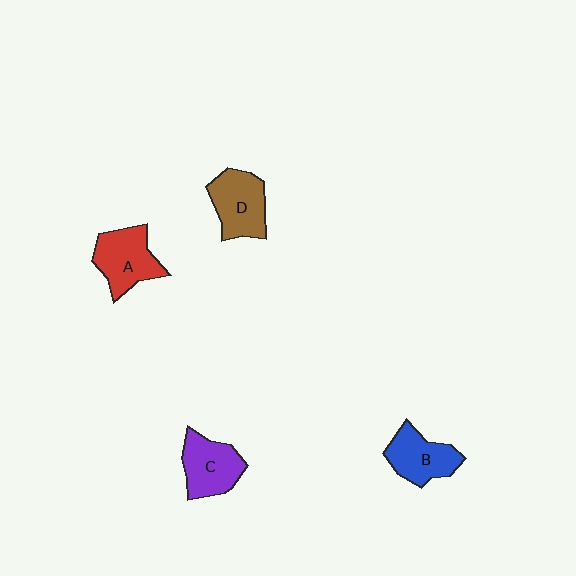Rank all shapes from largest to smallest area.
From largest to smallest: A (red), D (brown), C (purple), B (blue).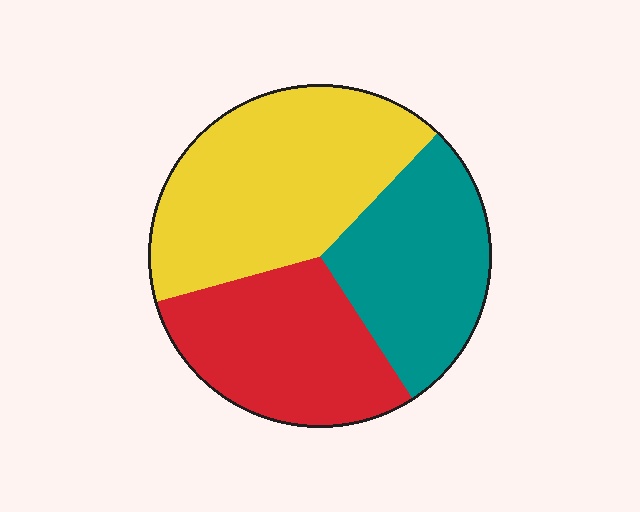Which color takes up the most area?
Yellow, at roughly 40%.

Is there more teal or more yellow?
Yellow.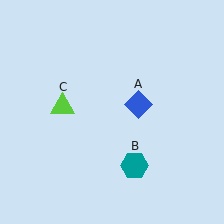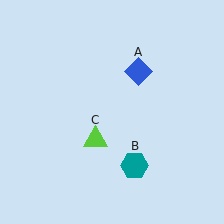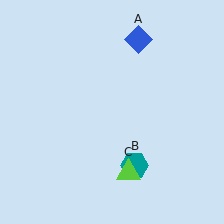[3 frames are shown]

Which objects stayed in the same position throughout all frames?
Teal hexagon (object B) remained stationary.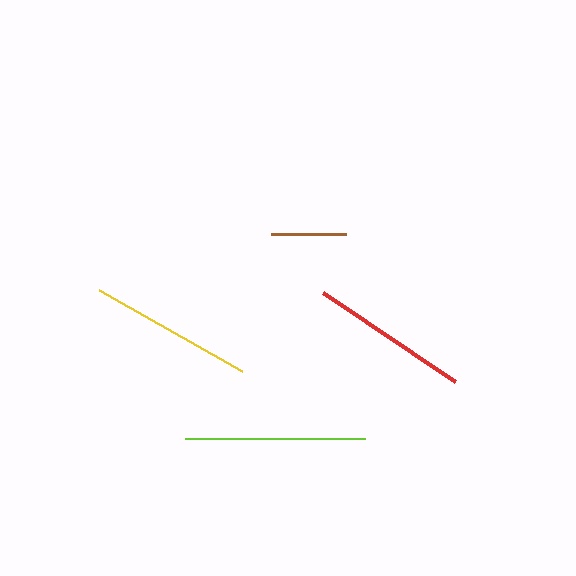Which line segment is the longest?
The lime line is the longest at approximately 180 pixels.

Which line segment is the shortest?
The brown line is the shortest at approximately 75 pixels.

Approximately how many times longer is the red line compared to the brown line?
The red line is approximately 2.1 times the length of the brown line.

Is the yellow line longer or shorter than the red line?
The yellow line is longer than the red line.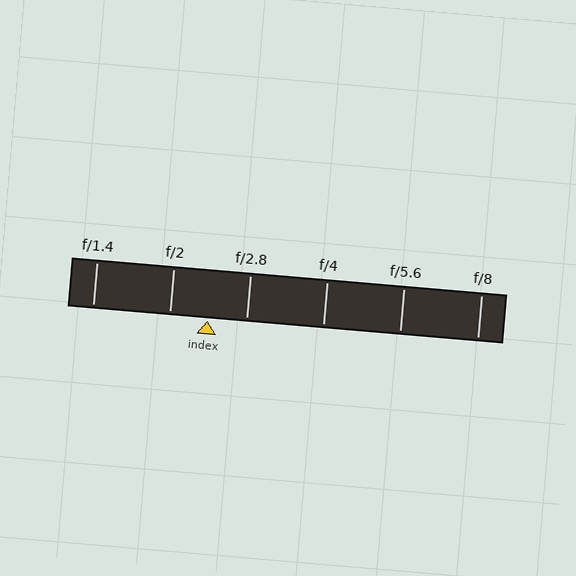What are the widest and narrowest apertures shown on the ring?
The widest aperture shown is f/1.4 and the narrowest is f/8.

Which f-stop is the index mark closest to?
The index mark is closest to f/2.